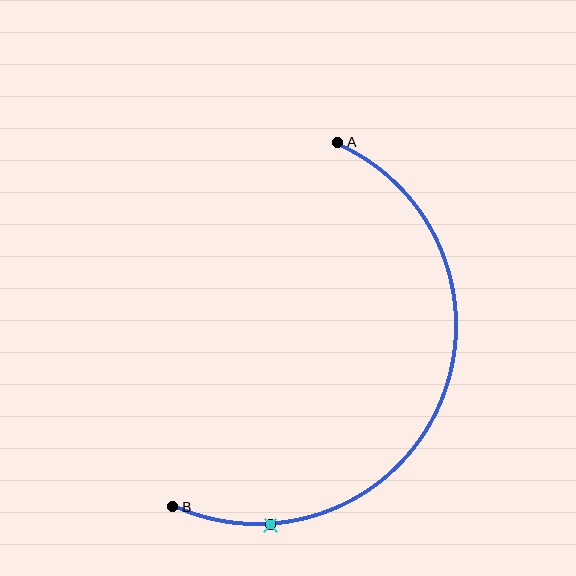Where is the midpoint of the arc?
The arc midpoint is the point on the curve farthest from the straight line joining A and B. It sits to the right of that line.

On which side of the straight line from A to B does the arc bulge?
The arc bulges to the right of the straight line connecting A and B.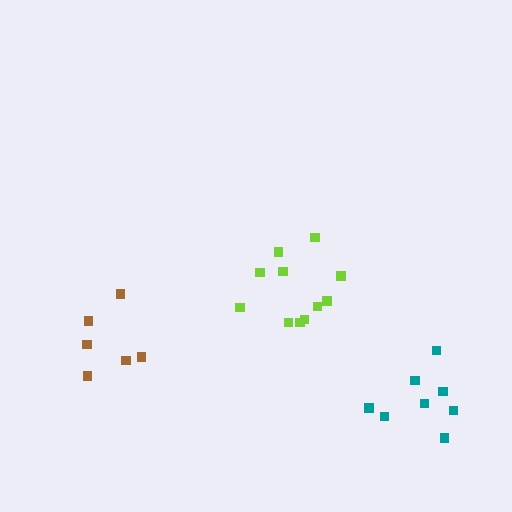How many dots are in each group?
Group 1: 11 dots, Group 2: 6 dots, Group 3: 8 dots (25 total).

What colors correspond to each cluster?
The clusters are colored: lime, brown, teal.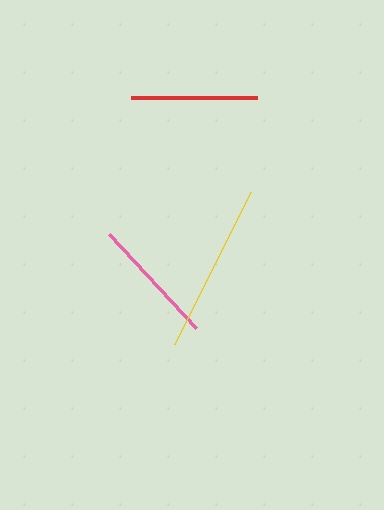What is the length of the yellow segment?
The yellow segment is approximately 170 pixels long.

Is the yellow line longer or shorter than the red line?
The yellow line is longer than the red line.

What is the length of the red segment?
The red segment is approximately 126 pixels long.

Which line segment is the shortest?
The red line is the shortest at approximately 126 pixels.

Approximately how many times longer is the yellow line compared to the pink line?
The yellow line is approximately 1.3 times the length of the pink line.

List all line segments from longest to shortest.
From longest to shortest: yellow, pink, red.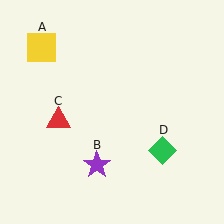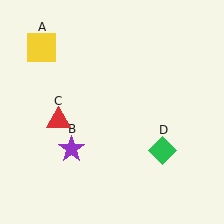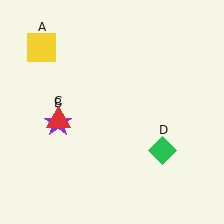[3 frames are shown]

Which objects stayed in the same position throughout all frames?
Yellow square (object A) and red triangle (object C) and green diamond (object D) remained stationary.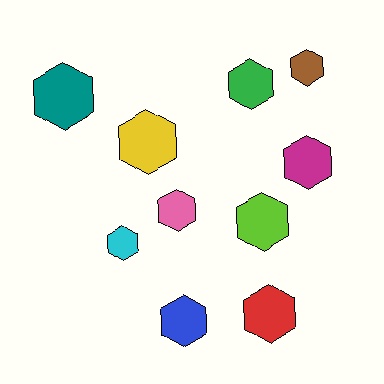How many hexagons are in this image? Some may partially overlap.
There are 10 hexagons.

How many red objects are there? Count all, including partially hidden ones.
There is 1 red object.